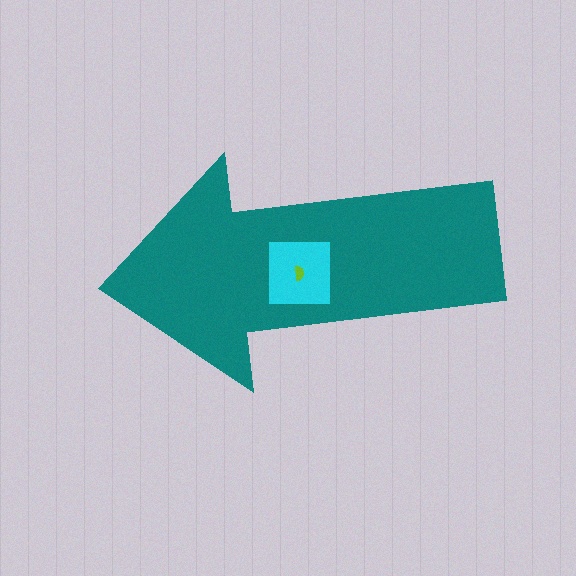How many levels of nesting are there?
3.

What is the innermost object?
The lime semicircle.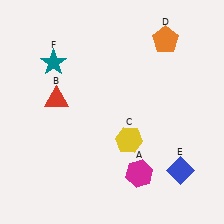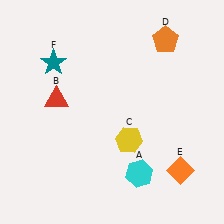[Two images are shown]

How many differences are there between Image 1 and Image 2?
There are 2 differences between the two images.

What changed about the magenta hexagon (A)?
In Image 1, A is magenta. In Image 2, it changed to cyan.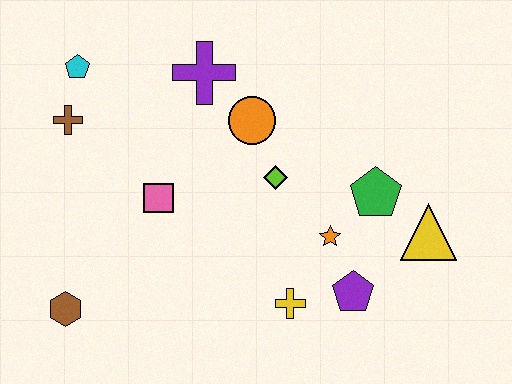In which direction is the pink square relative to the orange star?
The pink square is to the left of the orange star.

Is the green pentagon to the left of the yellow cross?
No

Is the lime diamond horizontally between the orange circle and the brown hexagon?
No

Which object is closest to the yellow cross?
The purple pentagon is closest to the yellow cross.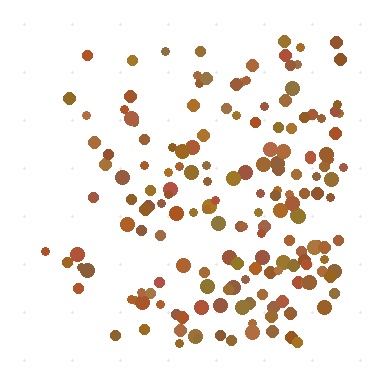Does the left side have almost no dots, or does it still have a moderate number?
Still a moderate number, just noticeably fewer than the right.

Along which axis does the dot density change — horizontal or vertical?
Horizontal.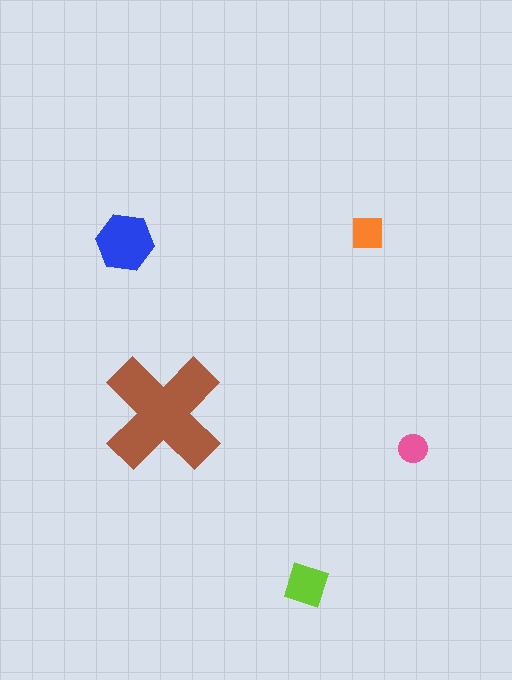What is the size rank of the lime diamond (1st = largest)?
3rd.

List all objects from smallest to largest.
The pink circle, the orange square, the lime diamond, the blue hexagon, the brown cross.